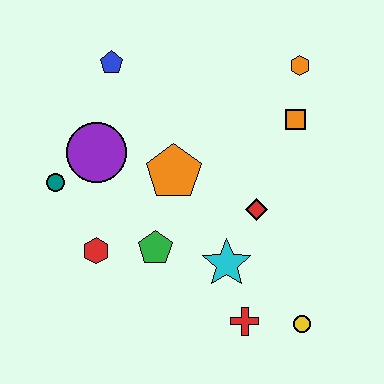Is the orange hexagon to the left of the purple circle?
No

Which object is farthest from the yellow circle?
The blue pentagon is farthest from the yellow circle.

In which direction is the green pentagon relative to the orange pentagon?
The green pentagon is below the orange pentagon.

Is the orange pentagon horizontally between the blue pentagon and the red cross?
Yes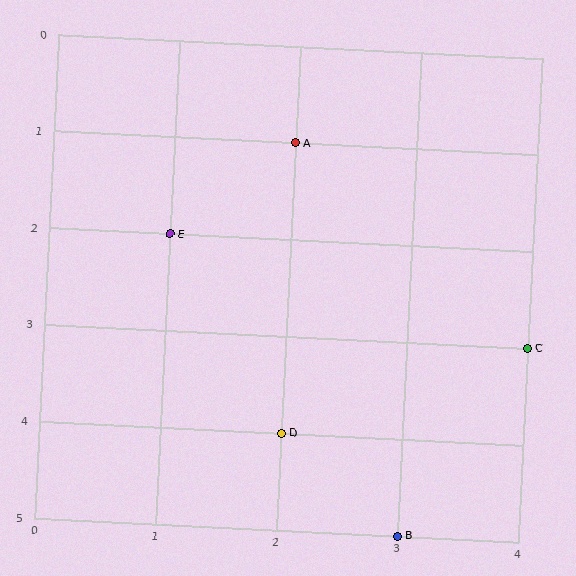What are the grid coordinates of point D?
Point D is at grid coordinates (2, 4).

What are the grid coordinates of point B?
Point B is at grid coordinates (3, 5).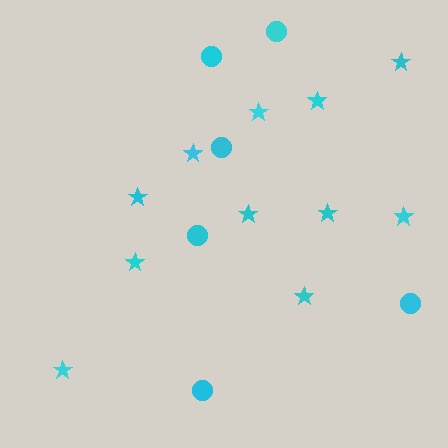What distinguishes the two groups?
There are 2 groups: one group of stars (11) and one group of circles (6).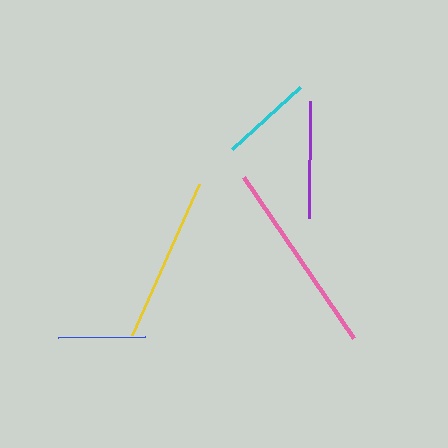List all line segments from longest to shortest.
From longest to shortest: pink, yellow, purple, cyan, blue.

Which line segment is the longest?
The pink line is the longest at approximately 195 pixels.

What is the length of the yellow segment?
The yellow segment is approximately 165 pixels long.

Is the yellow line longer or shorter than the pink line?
The pink line is longer than the yellow line.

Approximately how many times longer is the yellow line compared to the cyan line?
The yellow line is approximately 1.8 times the length of the cyan line.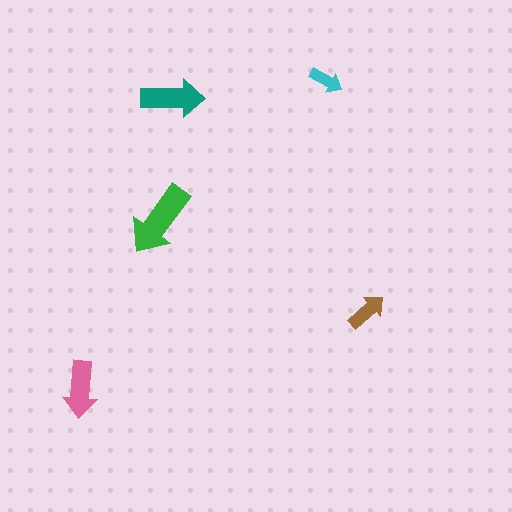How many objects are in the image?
There are 5 objects in the image.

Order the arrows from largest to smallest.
the green one, the teal one, the pink one, the brown one, the cyan one.